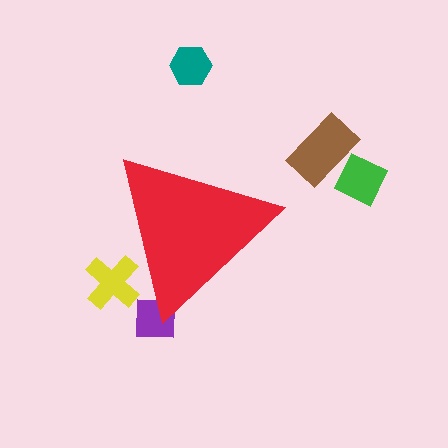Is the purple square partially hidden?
Yes, the purple square is partially hidden behind the red triangle.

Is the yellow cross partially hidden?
Yes, the yellow cross is partially hidden behind the red triangle.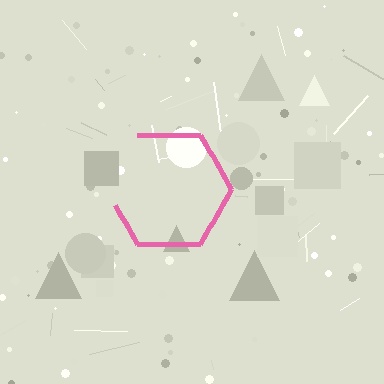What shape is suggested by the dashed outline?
The dashed outline suggests a hexagon.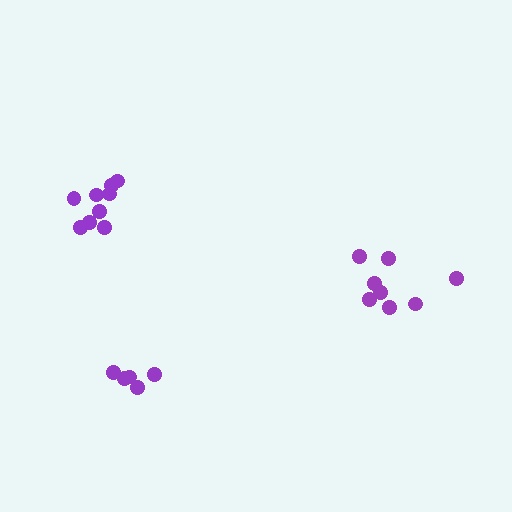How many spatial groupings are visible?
There are 3 spatial groupings.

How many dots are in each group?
Group 1: 5 dots, Group 2: 9 dots, Group 3: 8 dots (22 total).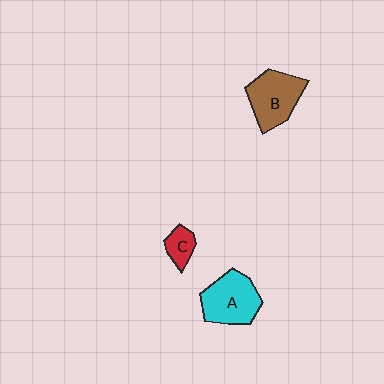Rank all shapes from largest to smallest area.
From largest to smallest: A (cyan), B (brown), C (red).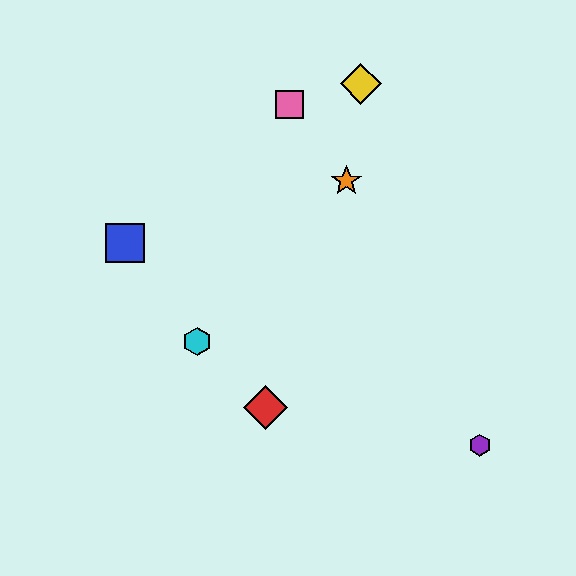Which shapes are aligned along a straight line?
The green diamond, the orange star, the cyan hexagon are aligned along a straight line.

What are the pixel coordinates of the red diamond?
The red diamond is at (266, 408).